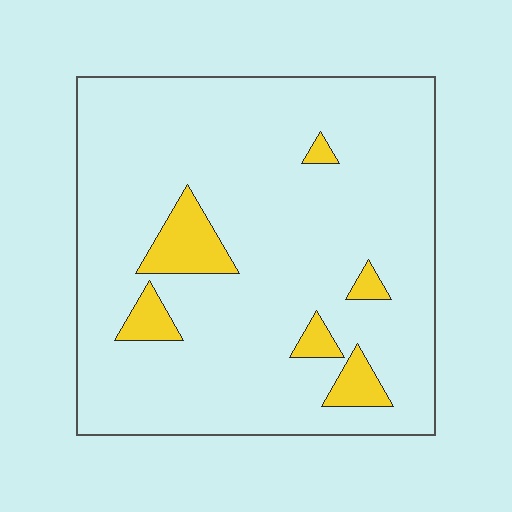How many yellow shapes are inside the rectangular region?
6.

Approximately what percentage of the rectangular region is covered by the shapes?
Approximately 10%.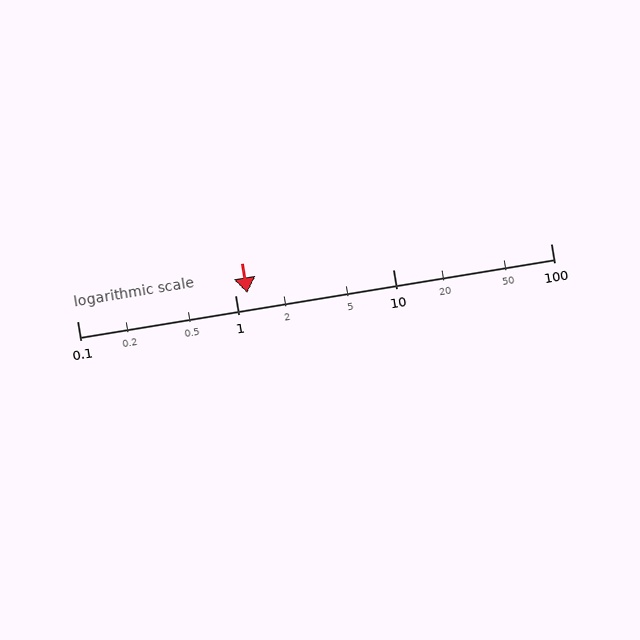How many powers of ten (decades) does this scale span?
The scale spans 3 decades, from 0.1 to 100.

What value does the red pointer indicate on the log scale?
The pointer indicates approximately 1.2.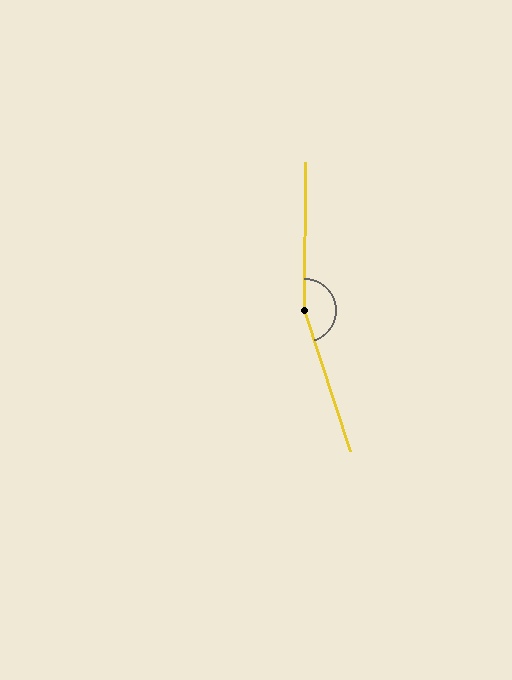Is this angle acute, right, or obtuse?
It is obtuse.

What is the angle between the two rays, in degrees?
Approximately 161 degrees.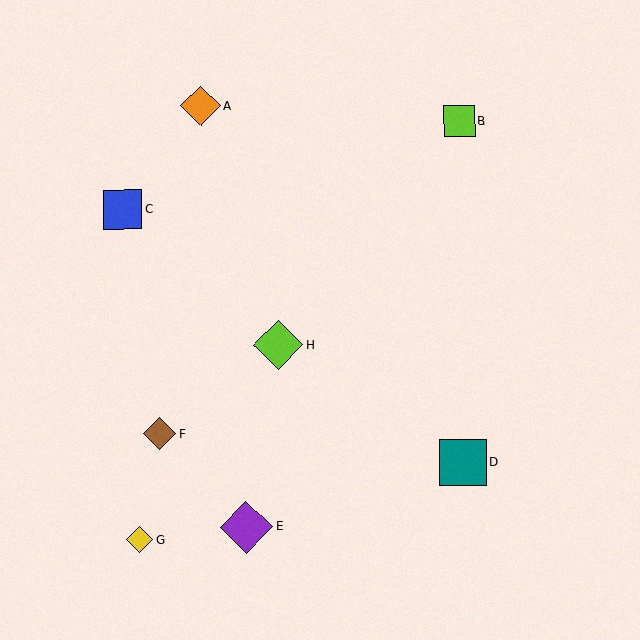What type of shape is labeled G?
Shape G is a yellow diamond.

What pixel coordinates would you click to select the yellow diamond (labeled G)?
Click at (139, 540) to select the yellow diamond G.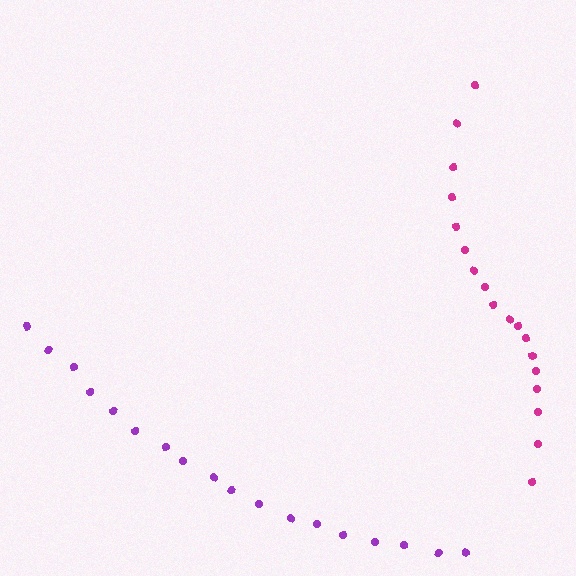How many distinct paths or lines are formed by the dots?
There are 2 distinct paths.